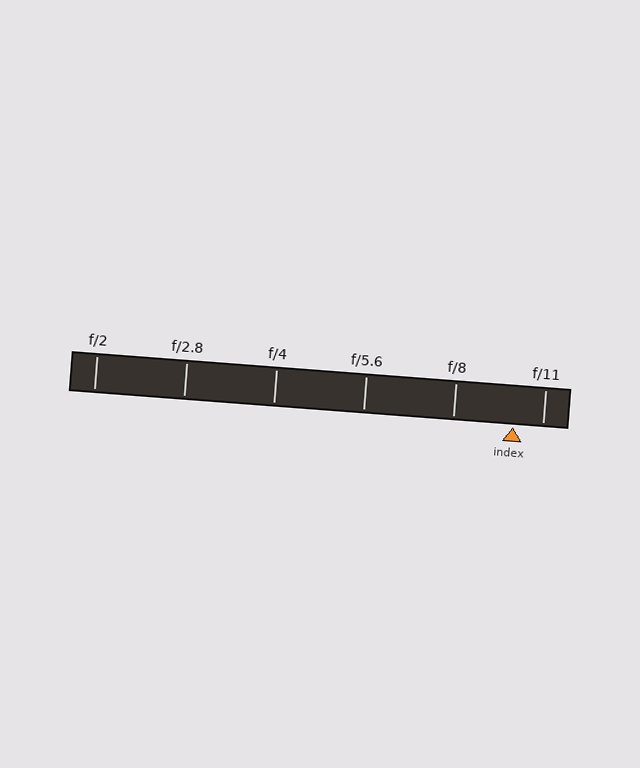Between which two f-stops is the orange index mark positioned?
The index mark is between f/8 and f/11.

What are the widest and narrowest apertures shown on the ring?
The widest aperture shown is f/2 and the narrowest is f/11.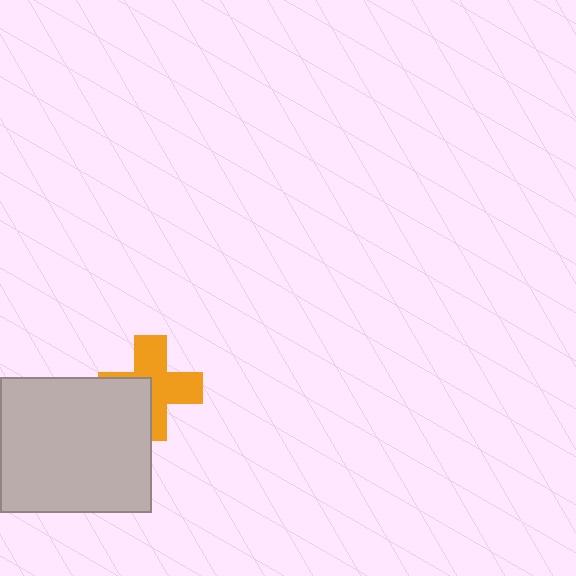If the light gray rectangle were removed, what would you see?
You would see the complete orange cross.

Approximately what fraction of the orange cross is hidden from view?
Roughly 35% of the orange cross is hidden behind the light gray rectangle.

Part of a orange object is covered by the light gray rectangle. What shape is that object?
It is a cross.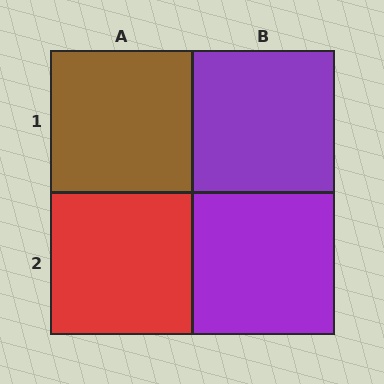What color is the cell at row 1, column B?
Purple.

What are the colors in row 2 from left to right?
Red, purple.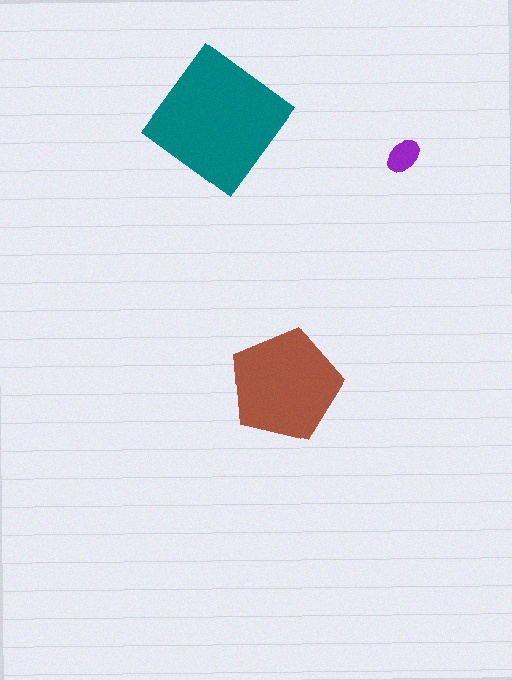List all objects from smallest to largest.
The purple ellipse, the brown pentagon, the teal diamond.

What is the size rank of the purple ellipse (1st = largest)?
3rd.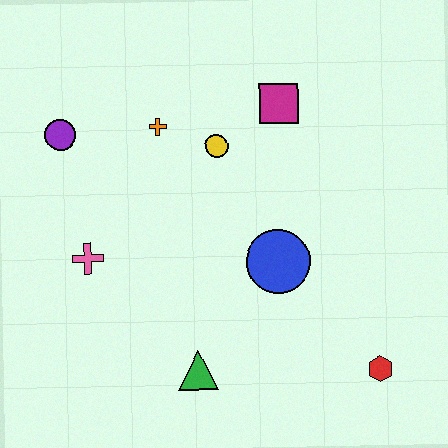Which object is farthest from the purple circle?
The red hexagon is farthest from the purple circle.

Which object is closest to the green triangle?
The blue circle is closest to the green triangle.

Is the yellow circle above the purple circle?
No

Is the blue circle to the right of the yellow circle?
Yes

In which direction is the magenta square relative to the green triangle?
The magenta square is above the green triangle.